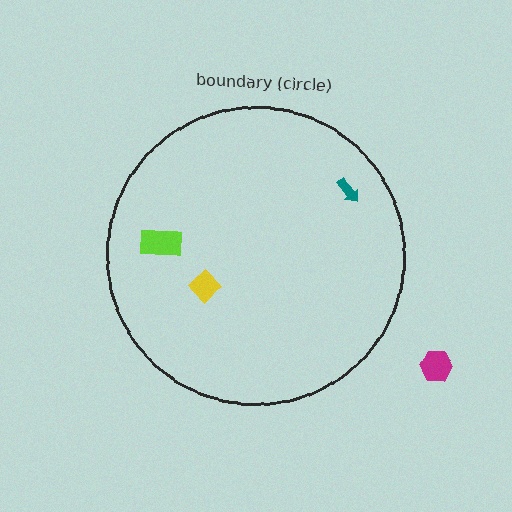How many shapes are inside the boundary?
3 inside, 1 outside.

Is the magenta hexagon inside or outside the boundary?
Outside.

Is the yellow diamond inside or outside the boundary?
Inside.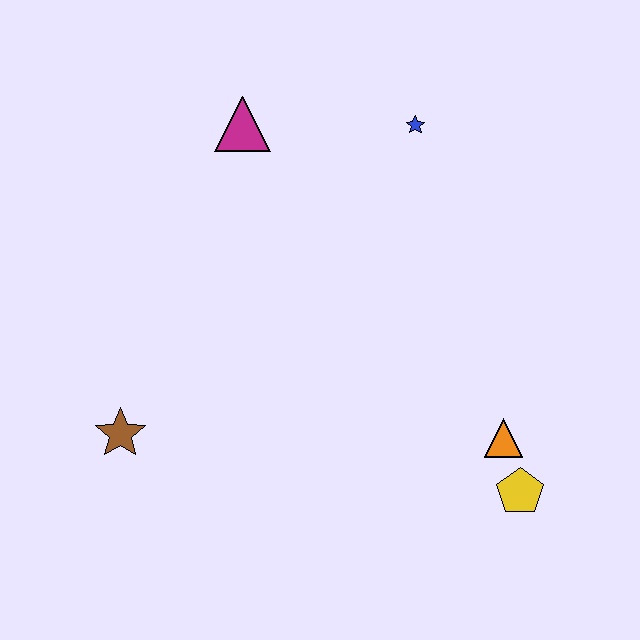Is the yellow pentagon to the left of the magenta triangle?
No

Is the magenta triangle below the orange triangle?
No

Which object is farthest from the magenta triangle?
The yellow pentagon is farthest from the magenta triangle.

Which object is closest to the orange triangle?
The yellow pentagon is closest to the orange triangle.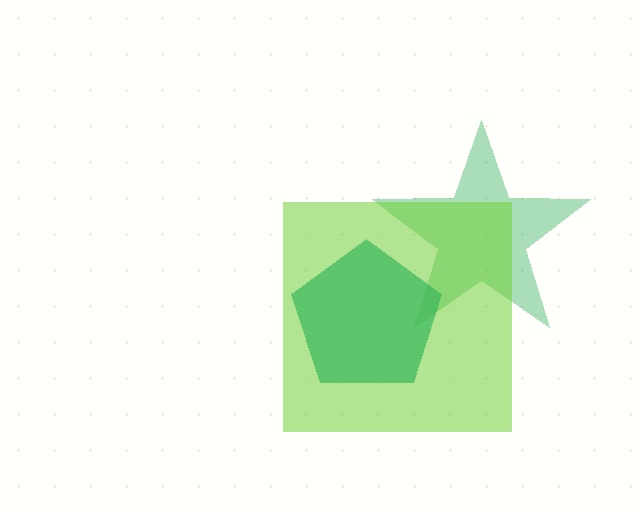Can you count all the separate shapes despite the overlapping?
Yes, there are 3 separate shapes.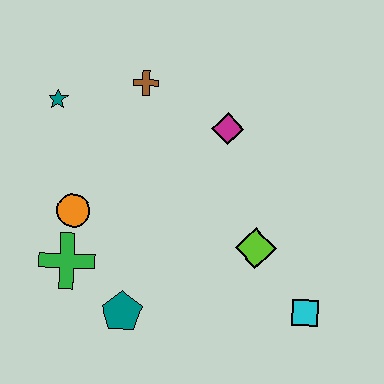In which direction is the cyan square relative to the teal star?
The cyan square is to the right of the teal star.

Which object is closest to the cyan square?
The lime diamond is closest to the cyan square.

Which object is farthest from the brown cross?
The cyan square is farthest from the brown cross.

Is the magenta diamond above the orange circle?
Yes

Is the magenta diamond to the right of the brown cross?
Yes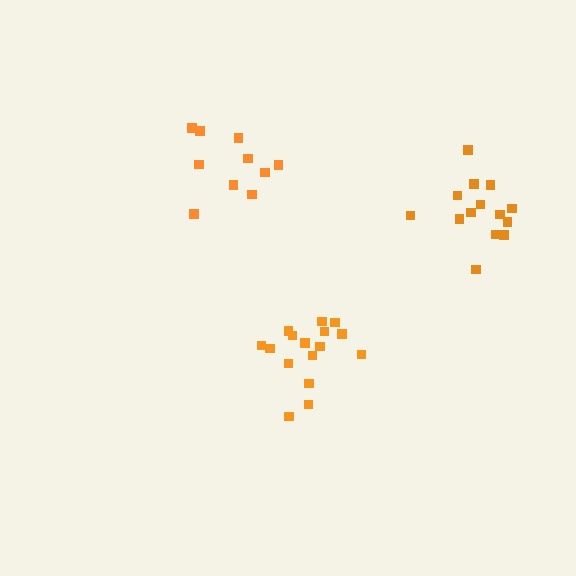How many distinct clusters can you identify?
There are 3 distinct clusters.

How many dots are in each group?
Group 1: 16 dots, Group 2: 10 dots, Group 3: 14 dots (40 total).